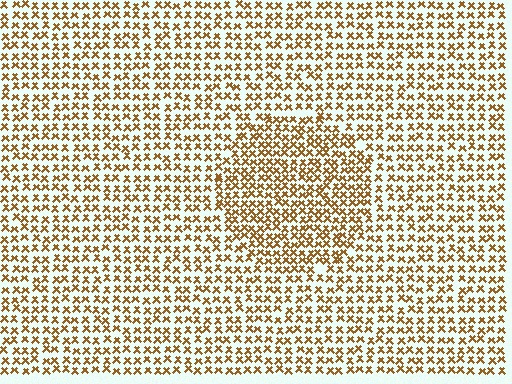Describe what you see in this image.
The image contains small brown elements arranged at two different densities. A circle-shaped region is visible where the elements are more densely packed than the surrounding area.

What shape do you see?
I see a circle.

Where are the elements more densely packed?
The elements are more densely packed inside the circle boundary.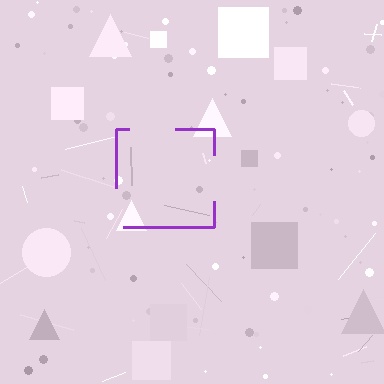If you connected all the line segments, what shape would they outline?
They would outline a square.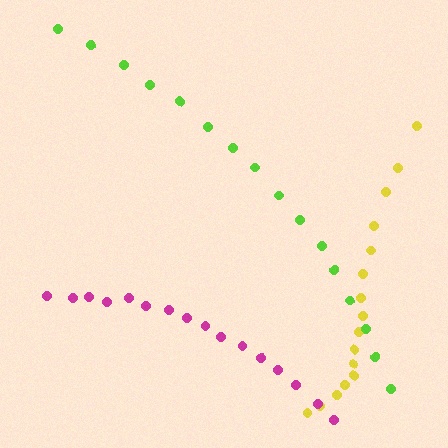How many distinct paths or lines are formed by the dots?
There are 3 distinct paths.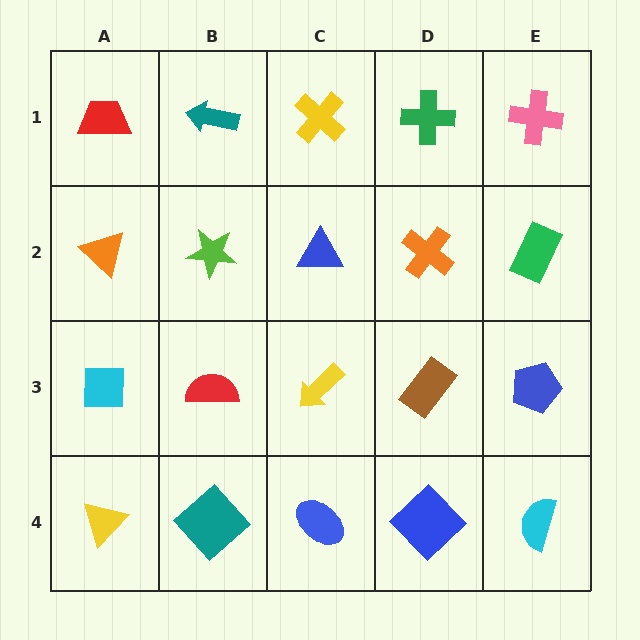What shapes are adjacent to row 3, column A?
An orange triangle (row 2, column A), a yellow triangle (row 4, column A), a red semicircle (row 3, column B).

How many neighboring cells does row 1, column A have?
2.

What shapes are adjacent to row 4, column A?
A cyan square (row 3, column A), a teal diamond (row 4, column B).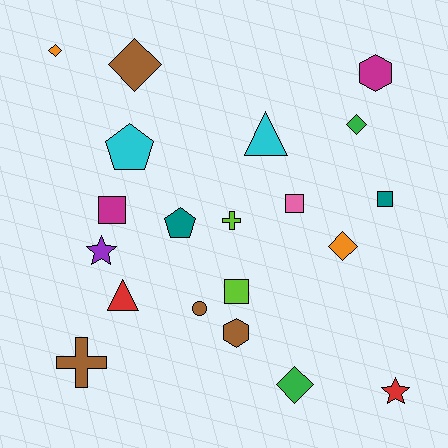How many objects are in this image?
There are 20 objects.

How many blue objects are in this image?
There are no blue objects.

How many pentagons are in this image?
There are 2 pentagons.